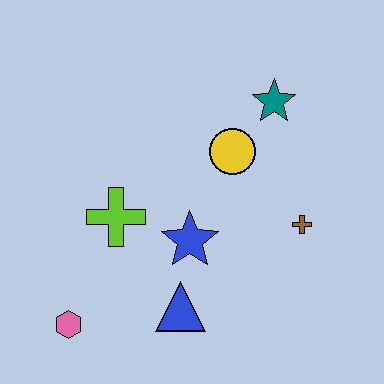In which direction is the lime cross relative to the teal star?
The lime cross is to the left of the teal star.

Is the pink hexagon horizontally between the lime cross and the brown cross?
No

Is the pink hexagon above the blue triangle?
No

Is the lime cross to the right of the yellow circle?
No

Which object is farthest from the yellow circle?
The pink hexagon is farthest from the yellow circle.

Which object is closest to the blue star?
The blue triangle is closest to the blue star.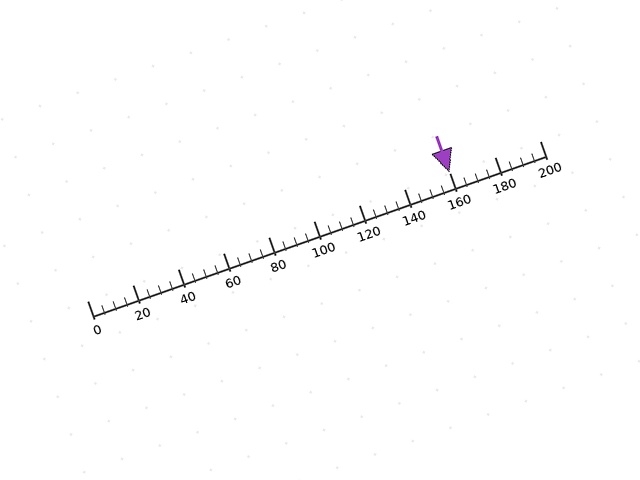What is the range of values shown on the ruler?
The ruler shows values from 0 to 200.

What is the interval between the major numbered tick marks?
The major tick marks are spaced 20 units apart.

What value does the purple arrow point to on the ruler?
The purple arrow points to approximately 160.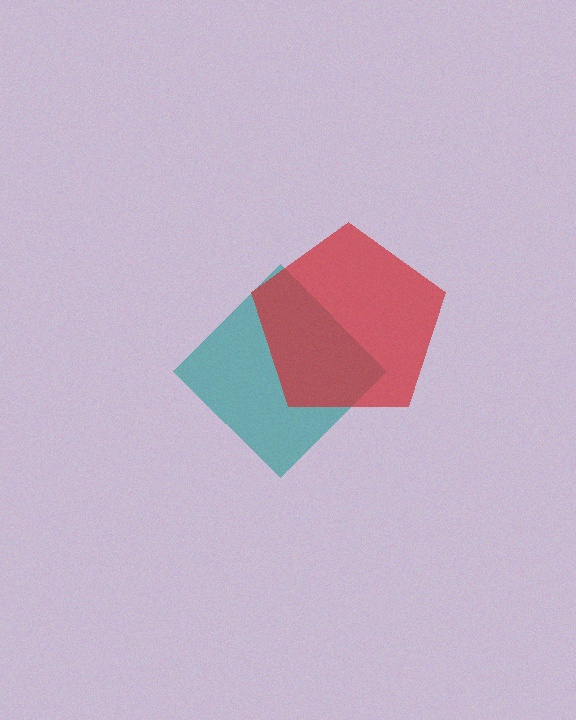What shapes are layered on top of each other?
The layered shapes are: a teal diamond, a red pentagon.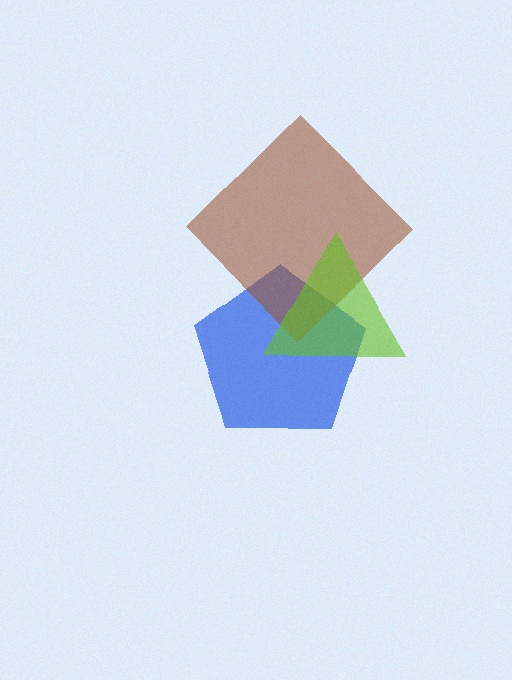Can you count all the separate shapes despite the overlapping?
Yes, there are 3 separate shapes.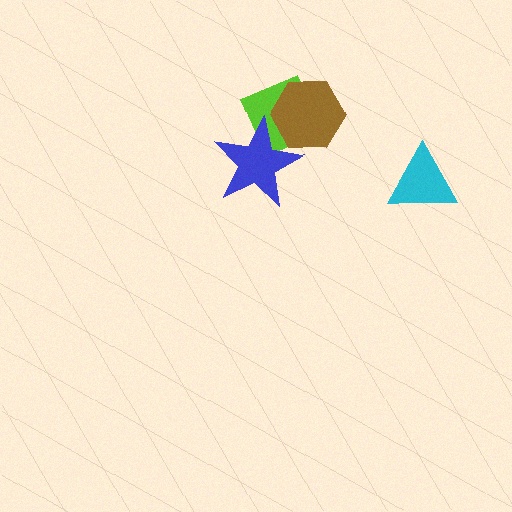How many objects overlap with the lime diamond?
2 objects overlap with the lime diamond.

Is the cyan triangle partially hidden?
No, no other shape covers it.